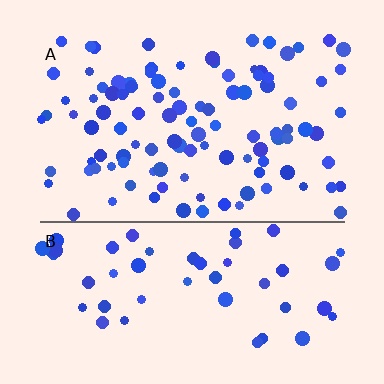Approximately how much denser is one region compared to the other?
Approximately 2.0× — region A over region B.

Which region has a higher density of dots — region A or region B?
A (the top).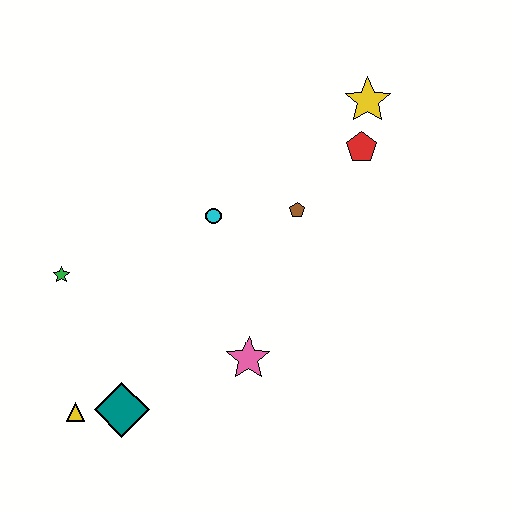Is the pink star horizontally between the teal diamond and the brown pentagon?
Yes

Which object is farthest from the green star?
The yellow star is farthest from the green star.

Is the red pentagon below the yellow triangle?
No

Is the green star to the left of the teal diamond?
Yes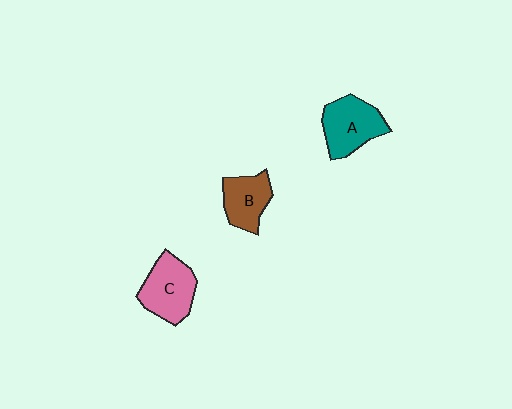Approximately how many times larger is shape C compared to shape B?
Approximately 1.3 times.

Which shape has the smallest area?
Shape B (brown).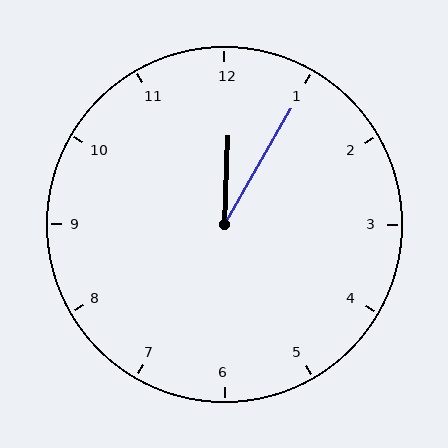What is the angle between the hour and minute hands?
Approximately 28 degrees.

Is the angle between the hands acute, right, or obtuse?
It is acute.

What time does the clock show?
12:05.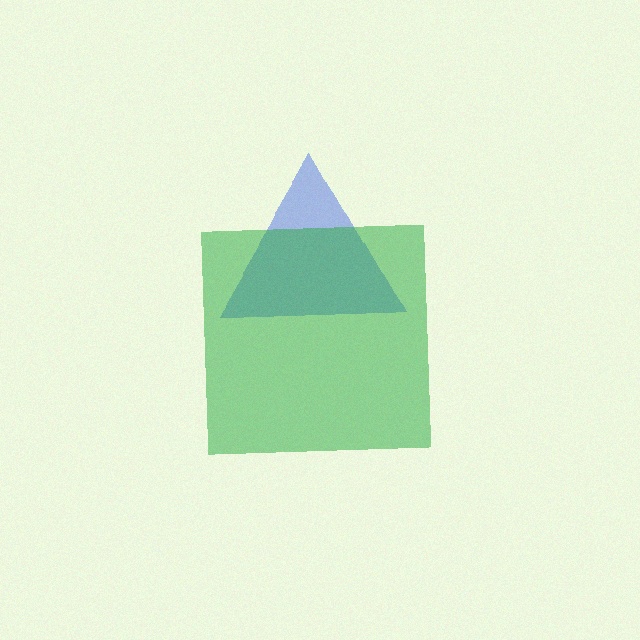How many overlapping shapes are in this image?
There are 2 overlapping shapes in the image.